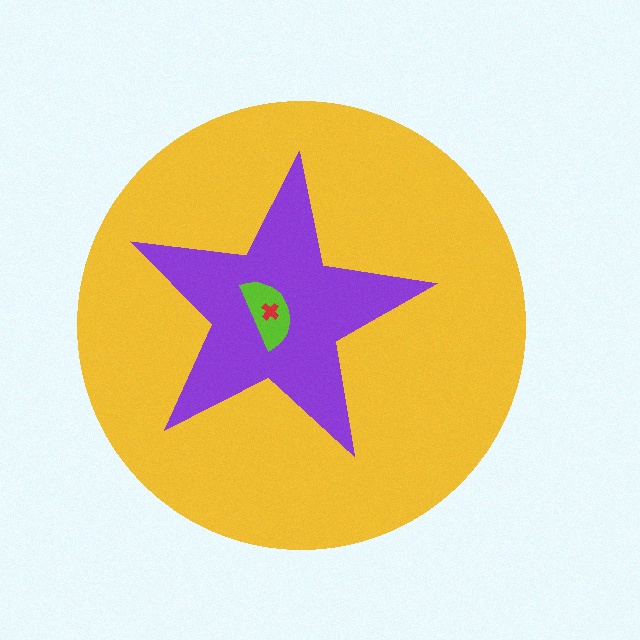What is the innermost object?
The red cross.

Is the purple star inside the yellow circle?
Yes.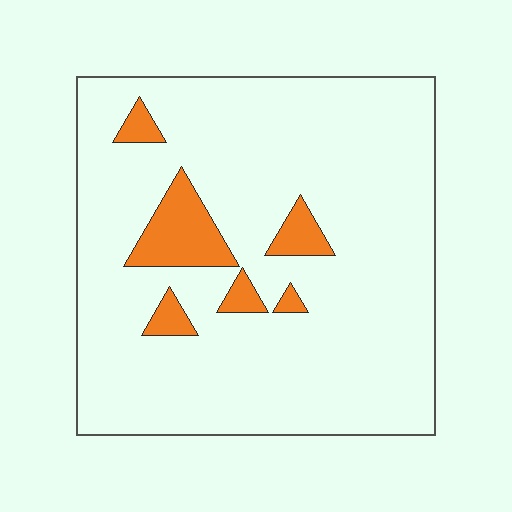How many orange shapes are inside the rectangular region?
6.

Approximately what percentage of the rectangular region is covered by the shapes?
Approximately 10%.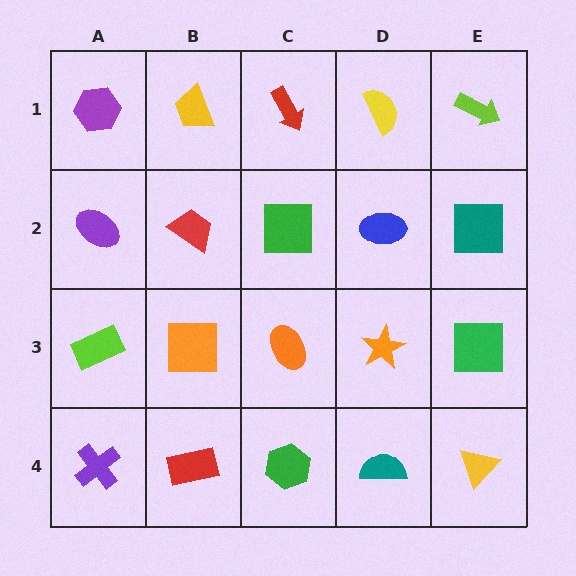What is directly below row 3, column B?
A red rectangle.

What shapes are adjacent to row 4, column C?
An orange ellipse (row 3, column C), a red rectangle (row 4, column B), a teal semicircle (row 4, column D).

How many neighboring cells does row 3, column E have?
3.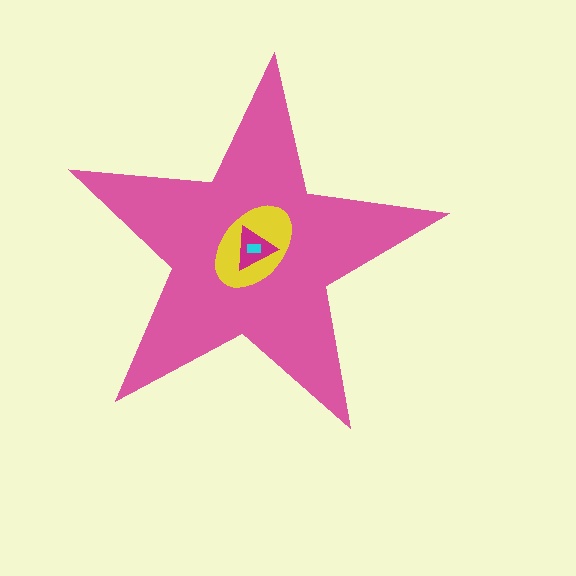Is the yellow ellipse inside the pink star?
Yes.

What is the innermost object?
The cyan rectangle.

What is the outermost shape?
The pink star.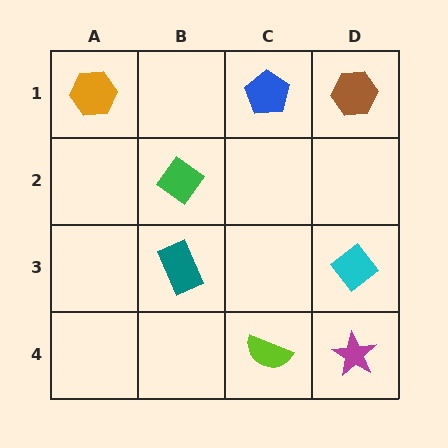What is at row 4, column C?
A lime semicircle.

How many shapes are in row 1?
3 shapes.